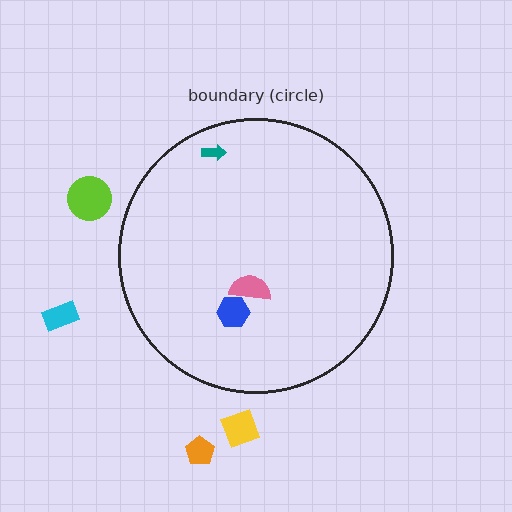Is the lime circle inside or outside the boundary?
Outside.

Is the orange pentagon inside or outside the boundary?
Outside.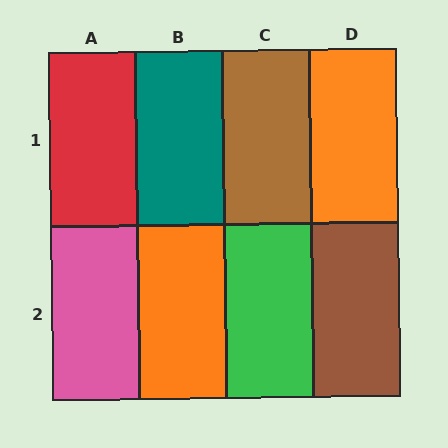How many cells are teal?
1 cell is teal.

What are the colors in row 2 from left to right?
Pink, orange, green, brown.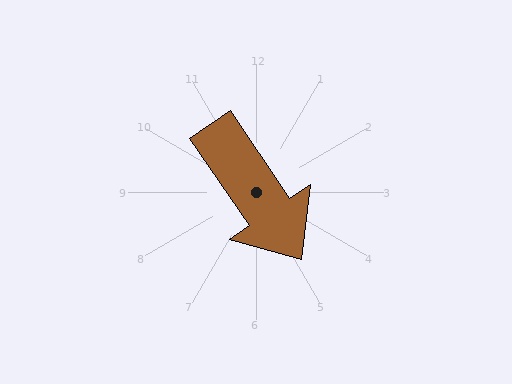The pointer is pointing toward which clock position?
Roughly 5 o'clock.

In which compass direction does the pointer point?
Southeast.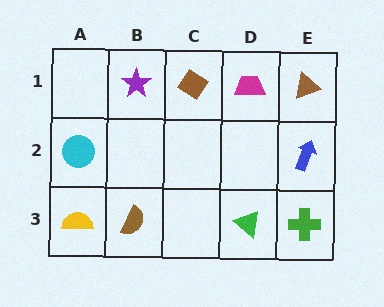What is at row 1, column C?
A brown diamond.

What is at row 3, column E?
A green cross.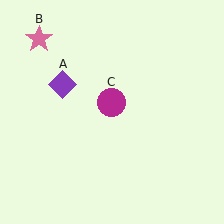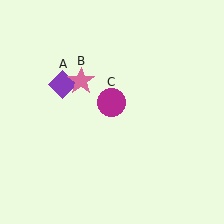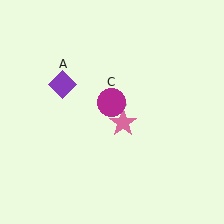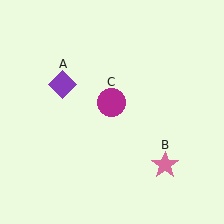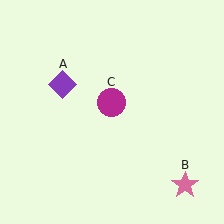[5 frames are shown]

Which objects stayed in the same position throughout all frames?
Purple diamond (object A) and magenta circle (object C) remained stationary.